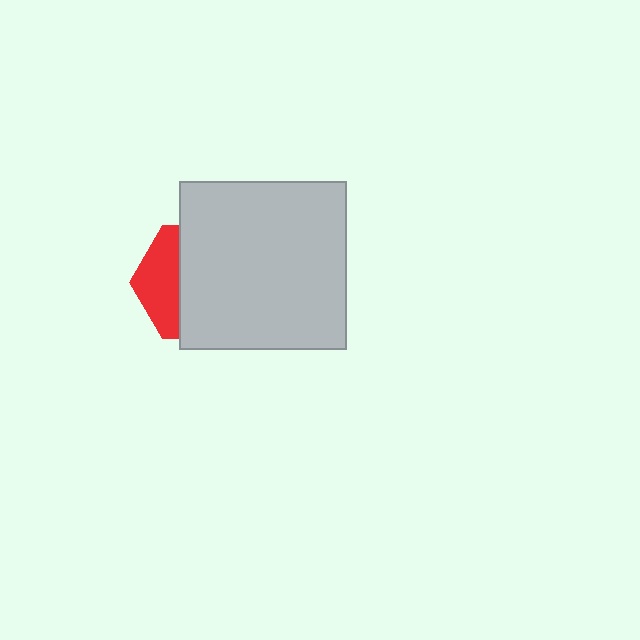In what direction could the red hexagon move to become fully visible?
The red hexagon could move left. That would shift it out from behind the light gray square entirely.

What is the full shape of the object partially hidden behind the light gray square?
The partially hidden object is a red hexagon.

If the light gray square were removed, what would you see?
You would see the complete red hexagon.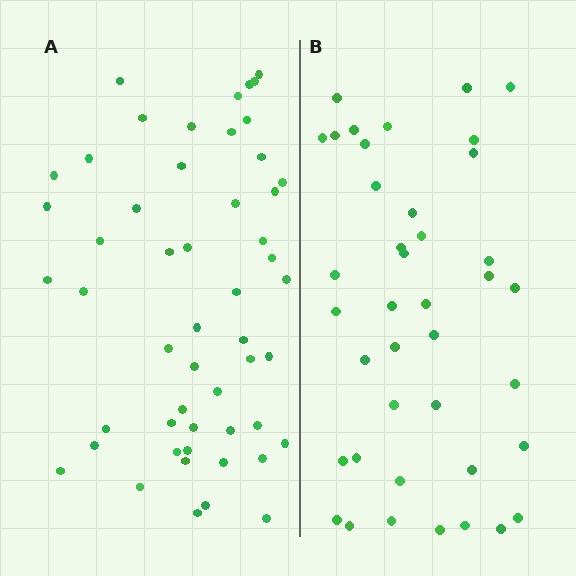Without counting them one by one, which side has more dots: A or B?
Region A (the left region) has more dots.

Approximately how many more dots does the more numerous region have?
Region A has roughly 12 or so more dots than region B.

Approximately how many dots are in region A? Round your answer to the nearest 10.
About 50 dots. (The exact count is 52, which rounds to 50.)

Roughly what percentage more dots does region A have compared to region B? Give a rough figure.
About 30% more.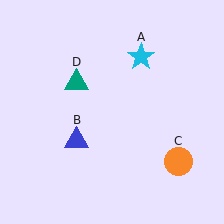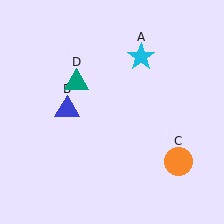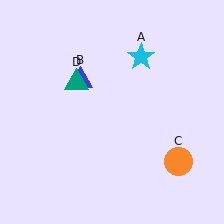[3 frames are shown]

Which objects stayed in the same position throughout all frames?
Cyan star (object A) and orange circle (object C) and teal triangle (object D) remained stationary.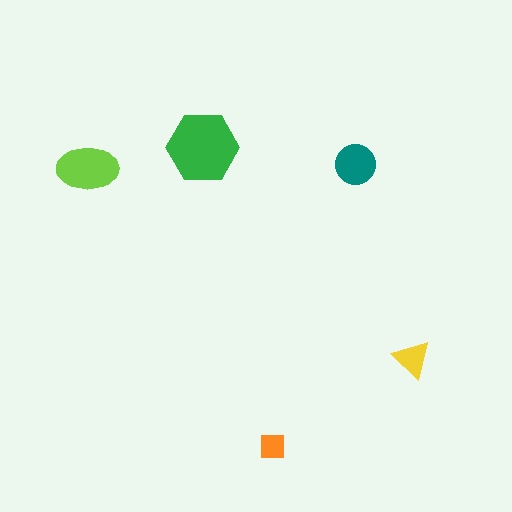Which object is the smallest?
The orange square.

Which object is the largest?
The green hexagon.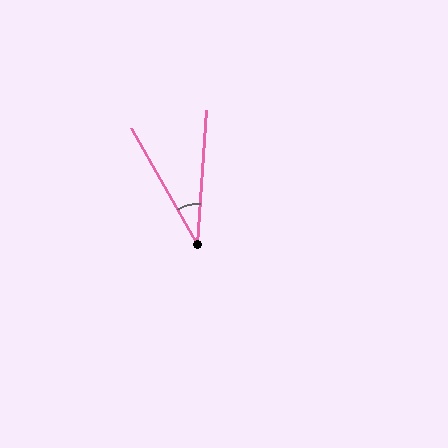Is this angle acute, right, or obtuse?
It is acute.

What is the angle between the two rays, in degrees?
Approximately 34 degrees.